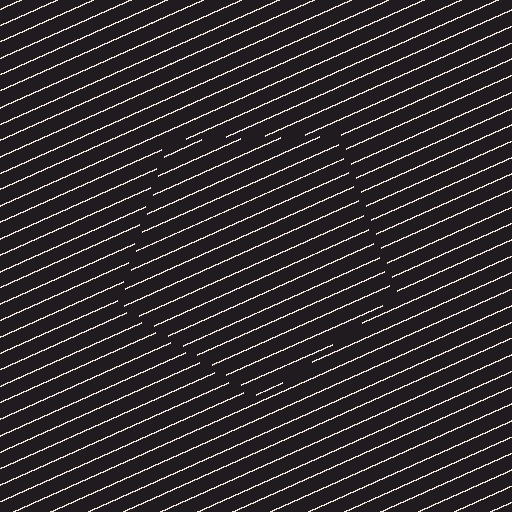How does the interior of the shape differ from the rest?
The interior of the shape contains the same grating, shifted by half a period — the contour is defined by the phase discontinuity where line-ends from the inner and outer gratings abut.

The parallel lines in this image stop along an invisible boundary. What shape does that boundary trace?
An illusory pentagon. The interior of the shape contains the same grating, shifted by half a period — the contour is defined by the phase discontinuity where line-ends from the inner and outer gratings abut.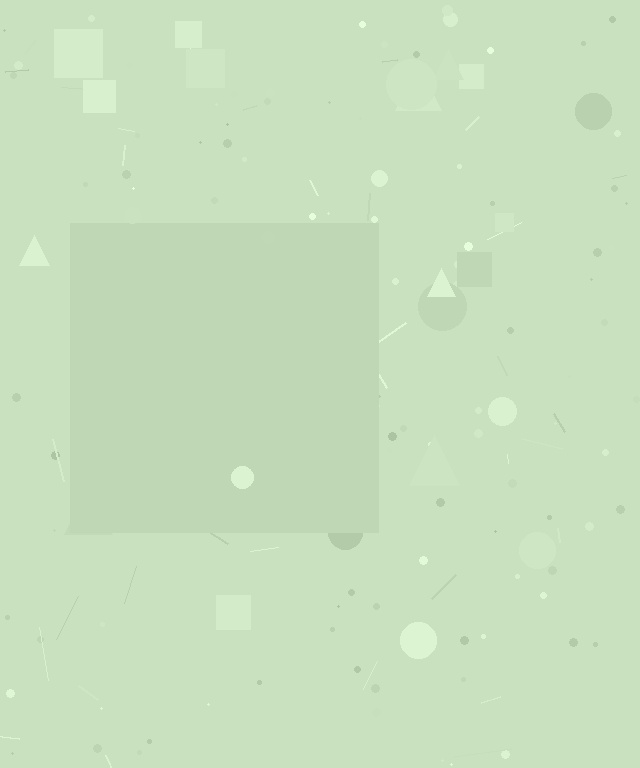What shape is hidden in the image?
A square is hidden in the image.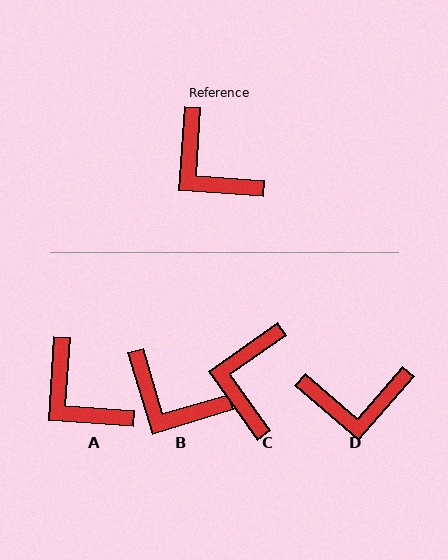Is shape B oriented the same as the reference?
No, it is off by about 21 degrees.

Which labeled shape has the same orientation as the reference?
A.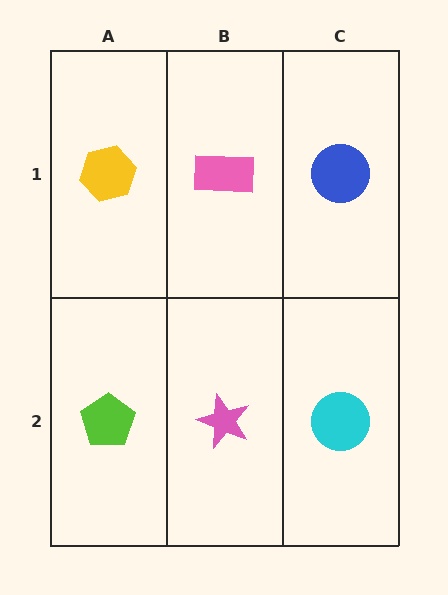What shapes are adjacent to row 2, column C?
A blue circle (row 1, column C), a pink star (row 2, column B).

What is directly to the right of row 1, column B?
A blue circle.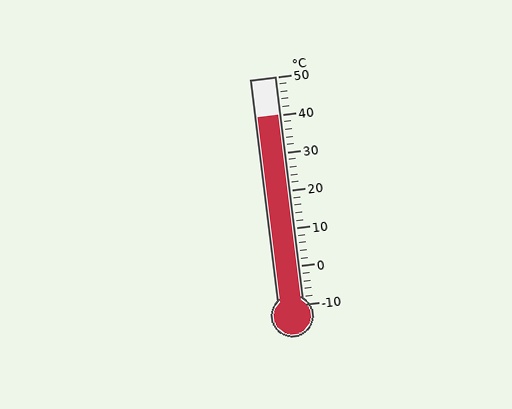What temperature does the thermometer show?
The thermometer shows approximately 40°C.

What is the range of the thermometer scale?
The thermometer scale ranges from -10°C to 50°C.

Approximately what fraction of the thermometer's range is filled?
The thermometer is filled to approximately 85% of its range.